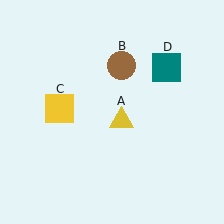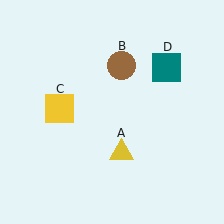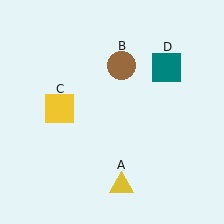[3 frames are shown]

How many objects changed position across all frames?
1 object changed position: yellow triangle (object A).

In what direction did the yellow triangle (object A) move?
The yellow triangle (object A) moved down.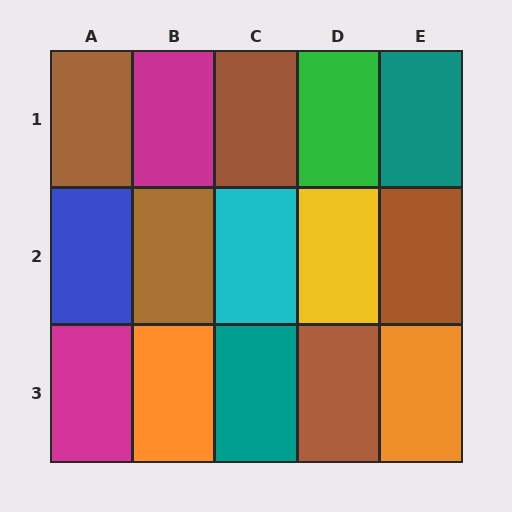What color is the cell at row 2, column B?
Brown.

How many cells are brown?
5 cells are brown.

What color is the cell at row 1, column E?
Teal.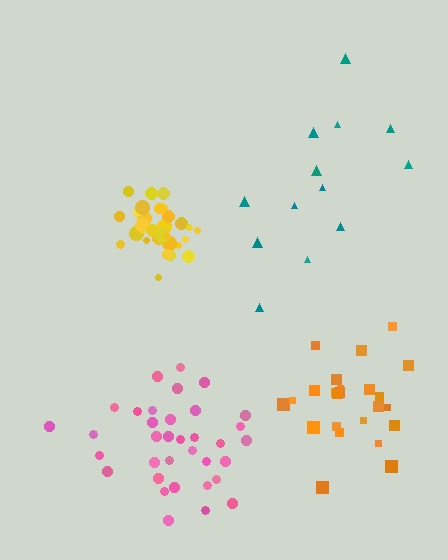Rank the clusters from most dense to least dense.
yellow, orange, pink, teal.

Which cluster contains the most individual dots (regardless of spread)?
Pink (35).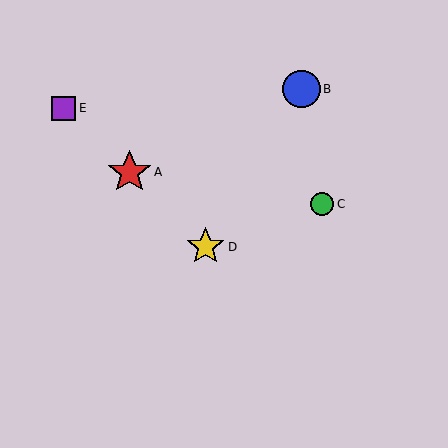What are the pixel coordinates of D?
Object D is at (206, 247).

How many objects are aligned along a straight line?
3 objects (A, D, E) are aligned along a straight line.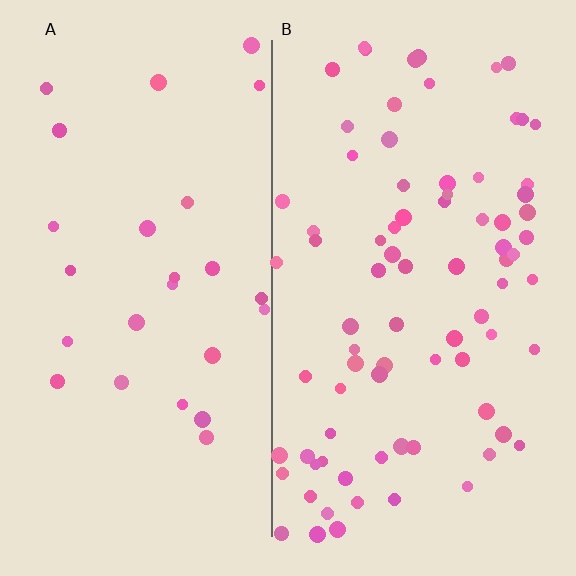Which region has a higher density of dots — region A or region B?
B (the right).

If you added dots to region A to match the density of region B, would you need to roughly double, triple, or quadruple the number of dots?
Approximately triple.